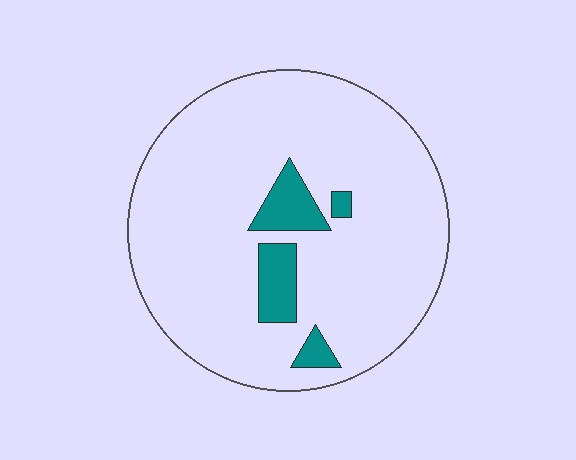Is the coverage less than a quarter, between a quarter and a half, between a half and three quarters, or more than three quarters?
Less than a quarter.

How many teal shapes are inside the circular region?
4.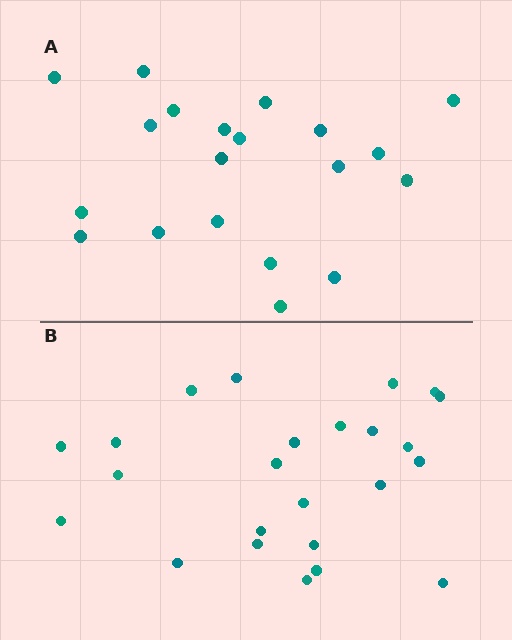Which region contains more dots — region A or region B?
Region B (the bottom region) has more dots.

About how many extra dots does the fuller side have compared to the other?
Region B has about 4 more dots than region A.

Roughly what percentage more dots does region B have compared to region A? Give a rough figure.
About 20% more.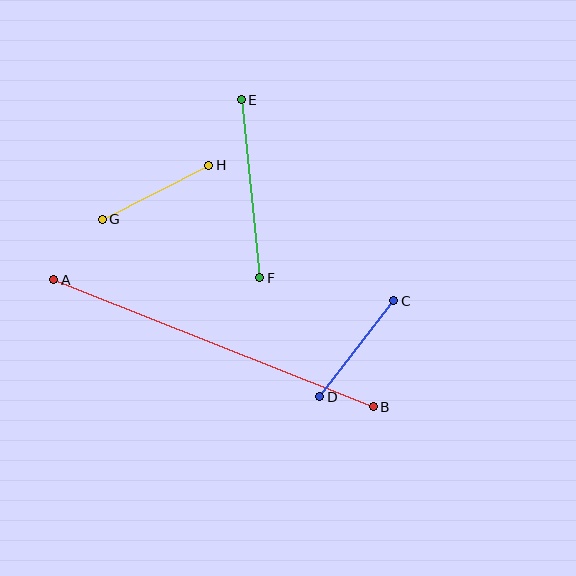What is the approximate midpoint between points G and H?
The midpoint is at approximately (155, 192) pixels.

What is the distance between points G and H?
The distance is approximately 119 pixels.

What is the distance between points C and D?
The distance is approximately 121 pixels.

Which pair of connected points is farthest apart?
Points A and B are farthest apart.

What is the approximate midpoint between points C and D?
The midpoint is at approximately (357, 349) pixels.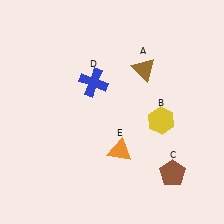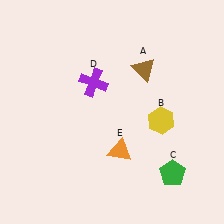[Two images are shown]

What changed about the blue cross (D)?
In Image 1, D is blue. In Image 2, it changed to purple.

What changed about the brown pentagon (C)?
In Image 1, C is brown. In Image 2, it changed to green.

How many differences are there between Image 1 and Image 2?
There are 2 differences between the two images.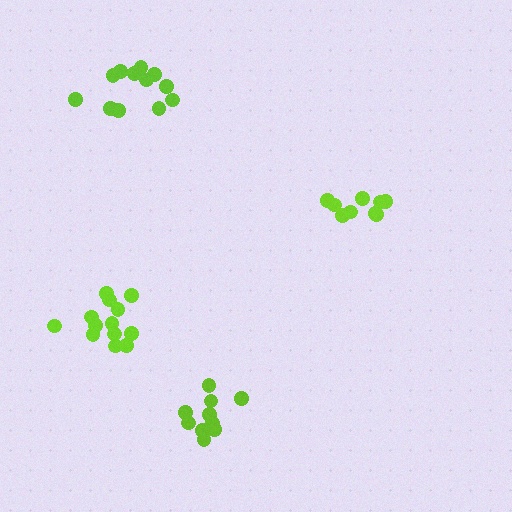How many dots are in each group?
Group 1: 9 dots, Group 2: 13 dots, Group 3: 12 dots, Group 4: 10 dots (44 total).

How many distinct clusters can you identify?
There are 4 distinct clusters.